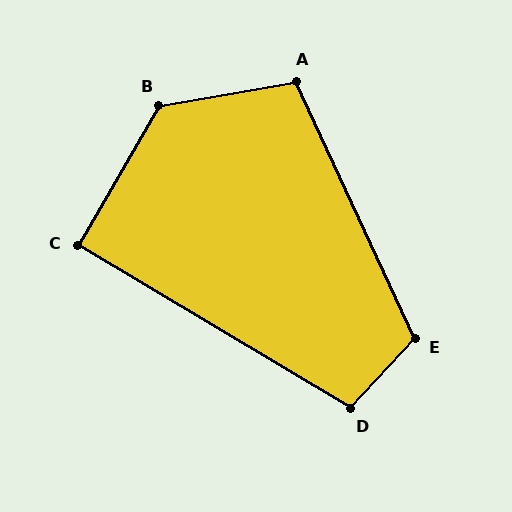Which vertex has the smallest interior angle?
C, at approximately 91 degrees.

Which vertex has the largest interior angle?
B, at approximately 130 degrees.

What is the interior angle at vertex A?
Approximately 105 degrees (obtuse).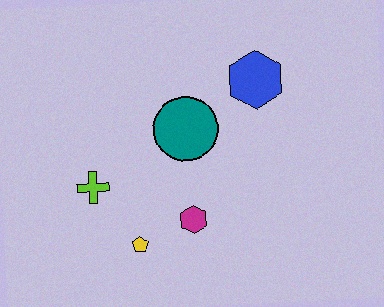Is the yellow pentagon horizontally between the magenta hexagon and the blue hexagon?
No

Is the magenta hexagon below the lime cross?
Yes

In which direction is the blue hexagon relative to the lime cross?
The blue hexagon is to the right of the lime cross.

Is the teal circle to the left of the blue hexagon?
Yes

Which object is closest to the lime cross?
The yellow pentagon is closest to the lime cross.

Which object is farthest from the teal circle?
The yellow pentagon is farthest from the teal circle.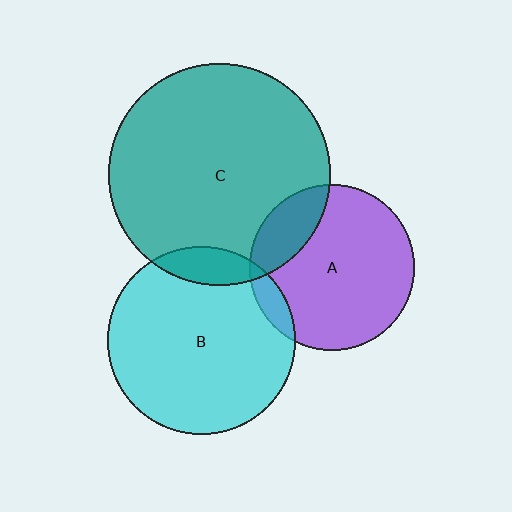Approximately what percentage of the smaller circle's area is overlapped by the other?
Approximately 10%.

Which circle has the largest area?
Circle C (teal).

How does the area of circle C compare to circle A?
Approximately 1.8 times.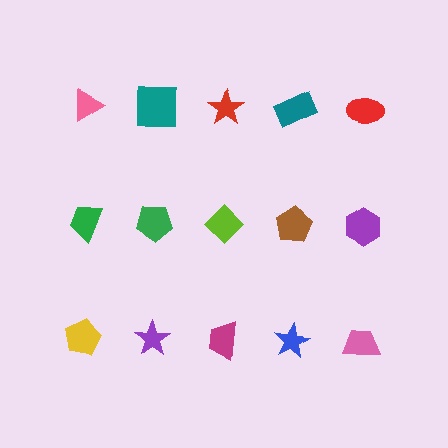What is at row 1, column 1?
A pink triangle.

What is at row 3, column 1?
A yellow pentagon.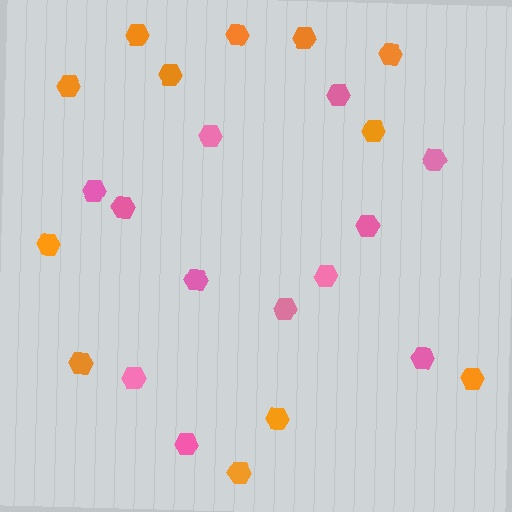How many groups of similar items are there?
There are 2 groups: one group of pink hexagons (12) and one group of orange hexagons (12).